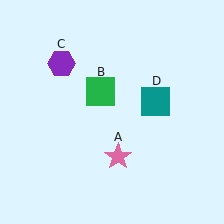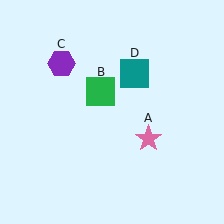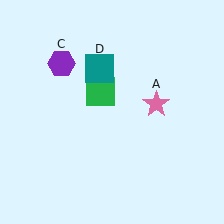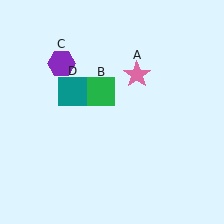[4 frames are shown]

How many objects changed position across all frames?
2 objects changed position: pink star (object A), teal square (object D).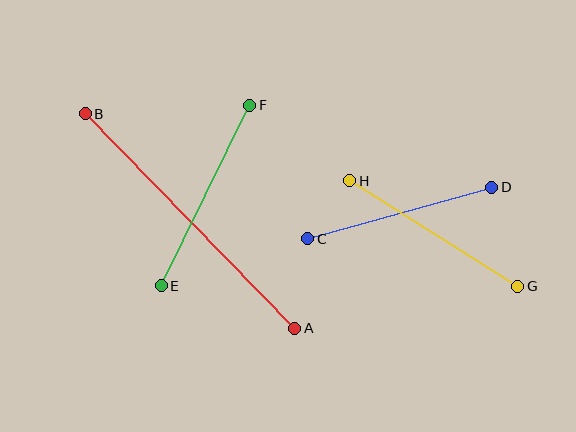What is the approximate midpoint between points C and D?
The midpoint is at approximately (400, 213) pixels.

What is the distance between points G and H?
The distance is approximately 198 pixels.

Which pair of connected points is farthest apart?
Points A and B are farthest apart.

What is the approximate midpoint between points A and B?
The midpoint is at approximately (190, 221) pixels.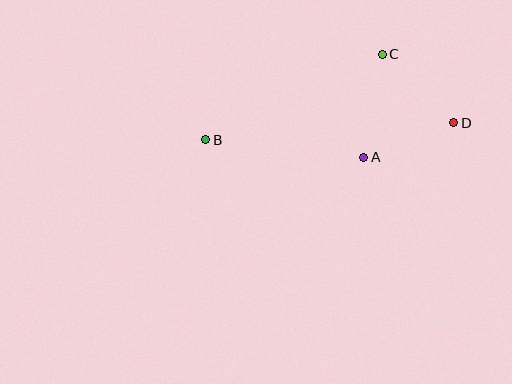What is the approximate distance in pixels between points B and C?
The distance between B and C is approximately 196 pixels.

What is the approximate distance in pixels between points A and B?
The distance between A and B is approximately 159 pixels.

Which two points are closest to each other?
Points A and D are closest to each other.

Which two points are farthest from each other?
Points B and D are farthest from each other.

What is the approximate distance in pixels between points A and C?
The distance between A and C is approximately 104 pixels.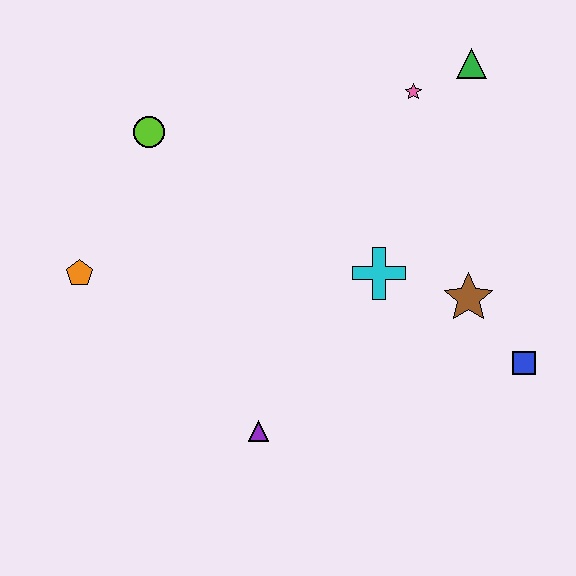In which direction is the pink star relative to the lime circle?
The pink star is to the right of the lime circle.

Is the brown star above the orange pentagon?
No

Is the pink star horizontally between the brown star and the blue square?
No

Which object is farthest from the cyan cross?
The orange pentagon is farthest from the cyan cross.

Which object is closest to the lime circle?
The orange pentagon is closest to the lime circle.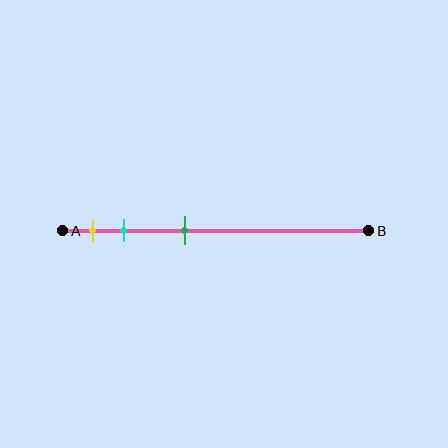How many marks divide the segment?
There are 3 marks dividing the segment.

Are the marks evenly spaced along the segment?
No, the marks are not evenly spaced.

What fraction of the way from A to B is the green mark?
The green mark is approximately 40% (0.4) of the way from A to B.